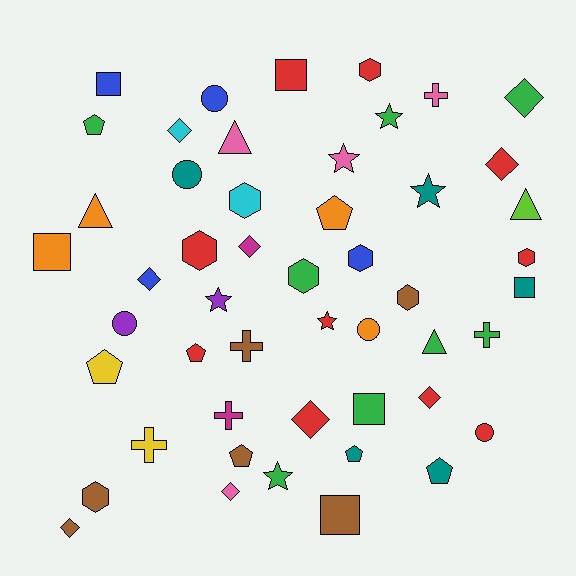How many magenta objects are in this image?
There are 2 magenta objects.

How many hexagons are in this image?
There are 8 hexagons.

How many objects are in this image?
There are 50 objects.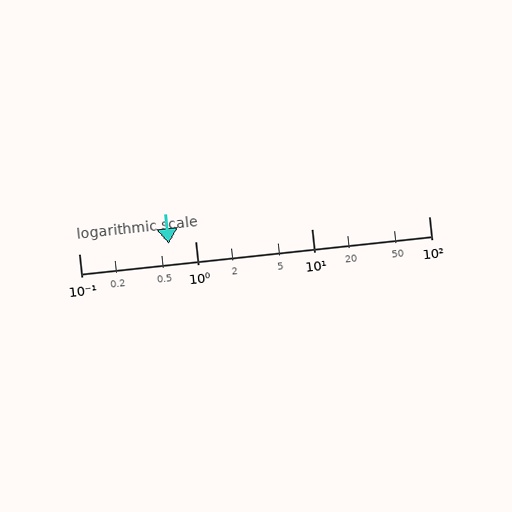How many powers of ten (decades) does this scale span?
The scale spans 3 decades, from 0.1 to 100.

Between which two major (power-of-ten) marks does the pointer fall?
The pointer is between 0.1 and 1.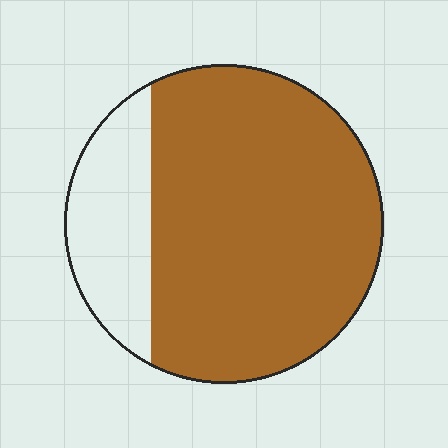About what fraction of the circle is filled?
About four fifths (4/5).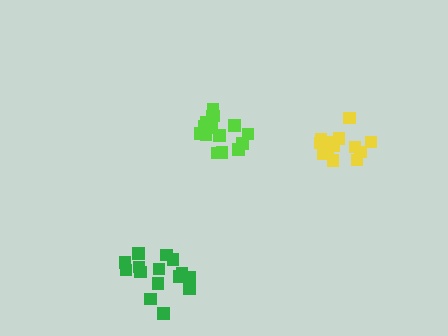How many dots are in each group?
Group 1: 13 dots, Group 2: 15 dots, Group 3: 15 dots (43 total).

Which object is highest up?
The lime cluster is topmost.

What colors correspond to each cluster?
The clusters are colored: yellow, lime, green.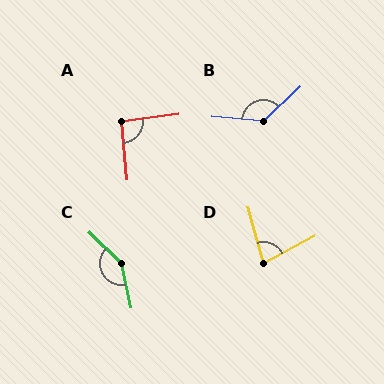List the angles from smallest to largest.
D (78°), A (92°), B (131°), C (147°).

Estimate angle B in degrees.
Approximately 131 degrees.